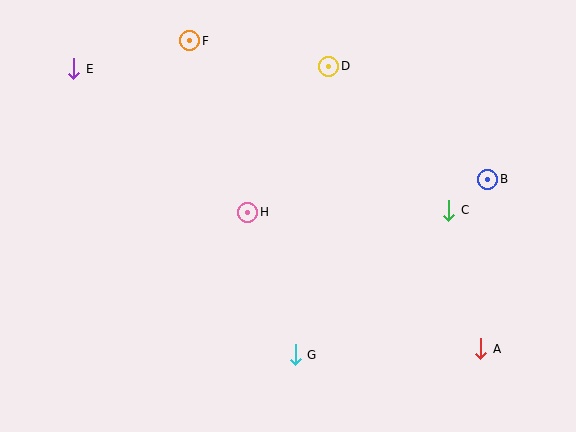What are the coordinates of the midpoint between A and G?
The midpoint between A and G is at (388, 352).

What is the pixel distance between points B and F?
The distance between B and F is 329 pixels.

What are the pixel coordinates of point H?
Point H is at (248, 212).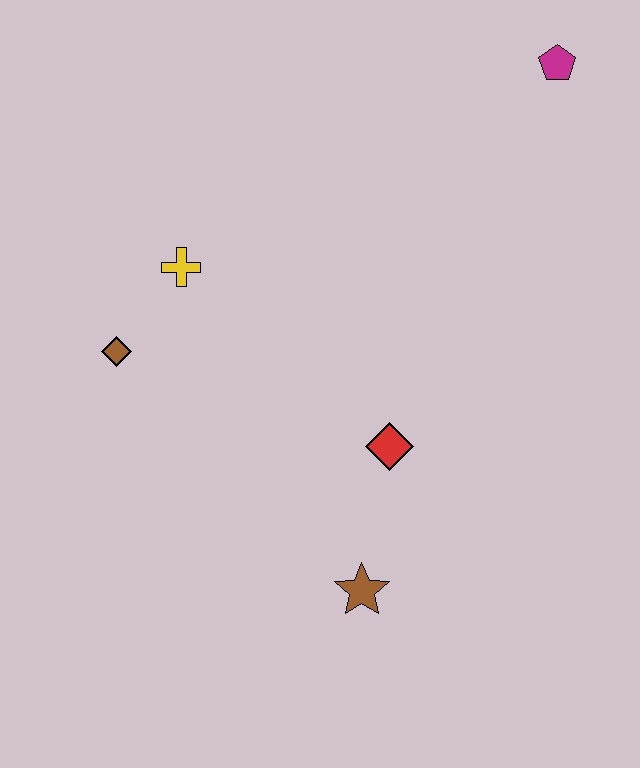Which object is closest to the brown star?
The red diamond is closest to the brown star.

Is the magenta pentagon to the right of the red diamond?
Yes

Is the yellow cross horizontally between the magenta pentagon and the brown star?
No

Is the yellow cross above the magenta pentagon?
No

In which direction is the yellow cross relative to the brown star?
The yellow cross is above the brown star.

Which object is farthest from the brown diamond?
The magenta pentagon is farthest from the brown diamond.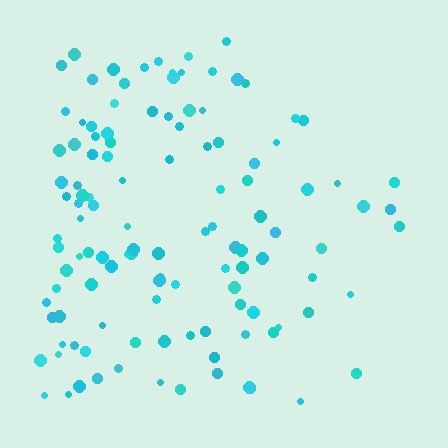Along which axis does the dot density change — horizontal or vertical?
Horizontal.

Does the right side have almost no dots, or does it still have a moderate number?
Still a moderate number, just noticeably fewer than the left.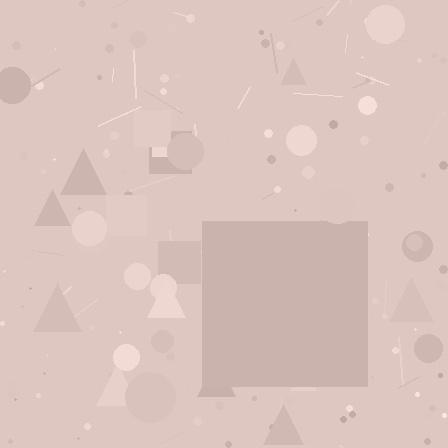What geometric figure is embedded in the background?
A square is embedded in the background.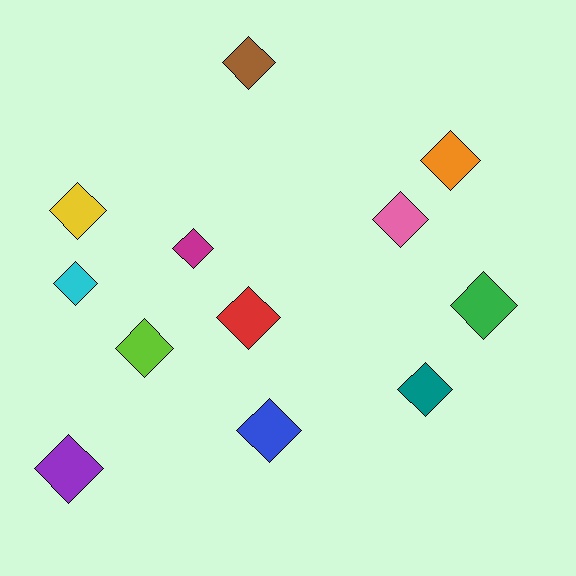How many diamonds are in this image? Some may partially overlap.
There are 12 diamonds.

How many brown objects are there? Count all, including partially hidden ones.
There is 1 brown object.